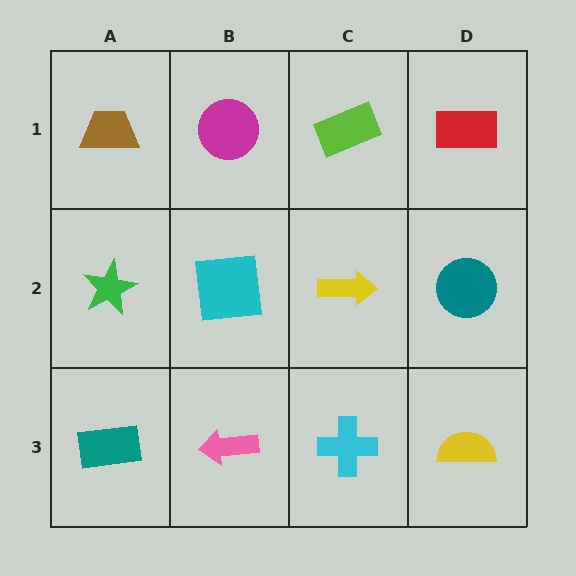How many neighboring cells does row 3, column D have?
2.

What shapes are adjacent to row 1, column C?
A yellow arrow (row 2, column C), a magenta circle (row 1, column B), a red rectangle (row 1, column D).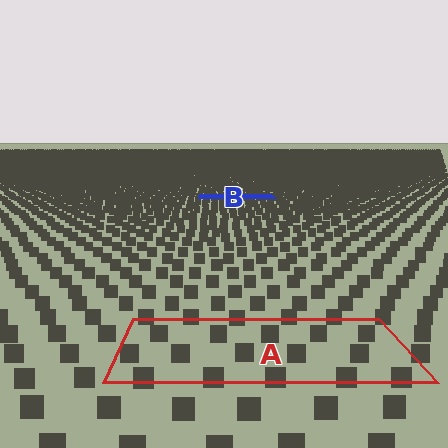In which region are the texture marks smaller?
The texture marks are smaller in region B, because it is farther away.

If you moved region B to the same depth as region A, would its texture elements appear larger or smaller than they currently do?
They would appear larger. At a closer depth, the same texture elements are projected at a bigger on-screen size.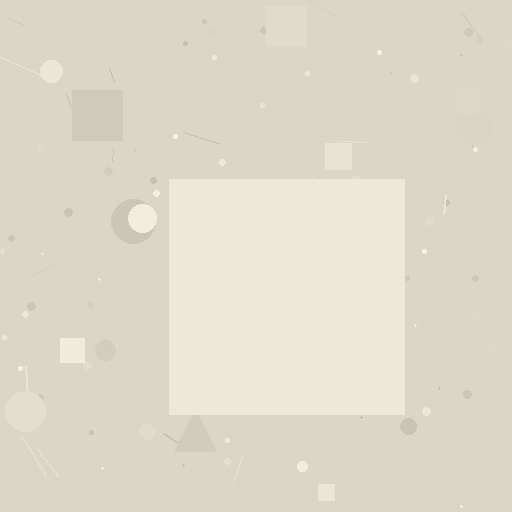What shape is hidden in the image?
A square is hidden in the image.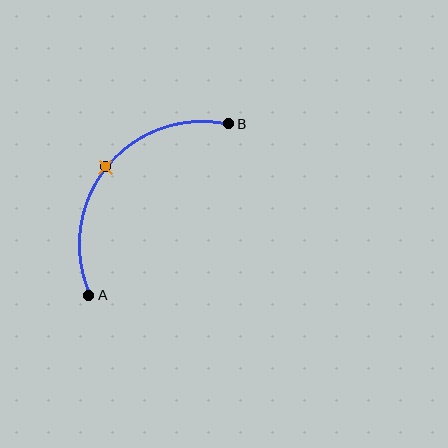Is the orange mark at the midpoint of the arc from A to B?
Yes. The orange mark lies on the arc at equal arc-length from both A and B — it is the arc midpoint.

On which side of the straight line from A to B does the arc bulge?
The arc bulges above and to the left of the straight line connecting A and B.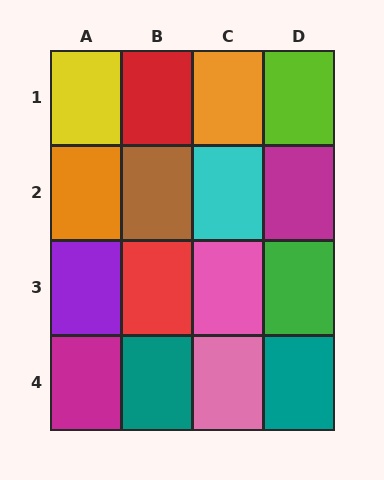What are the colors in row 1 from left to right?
Yellow, red, orange, lime.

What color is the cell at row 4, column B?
Teal.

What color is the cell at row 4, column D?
Teal.